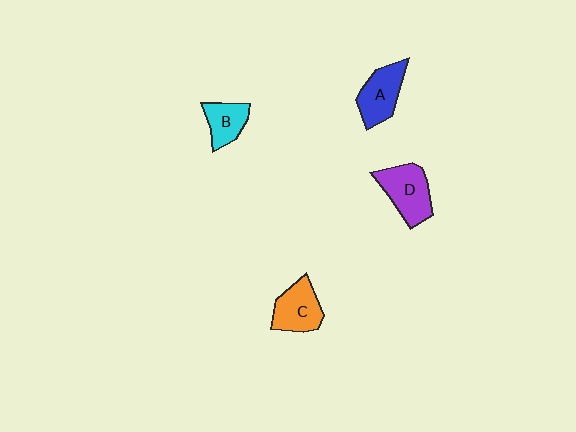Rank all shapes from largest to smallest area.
From largest to smallest: D (purple), A (blue), C (orange), B (cyan).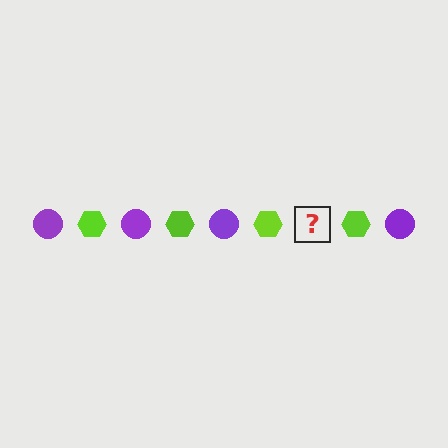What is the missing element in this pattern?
The missing element is a purple circle.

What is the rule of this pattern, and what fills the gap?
The rule is that the pattern alternates between purple circle and lime hexagon. The gap should be filled with a purple circle.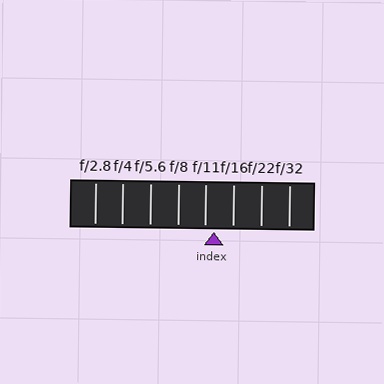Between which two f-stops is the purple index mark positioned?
The index mark is between f/11 and f/16.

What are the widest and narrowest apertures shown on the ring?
The widest aperture shown is f/2.8 and the narrowest is f/32.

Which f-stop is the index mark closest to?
The index mark is closest to f/11.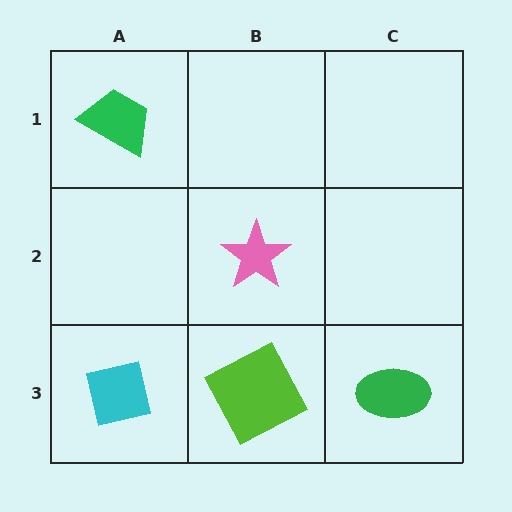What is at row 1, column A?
A green trapezoid.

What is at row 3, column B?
A lime square.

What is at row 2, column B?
A pink star.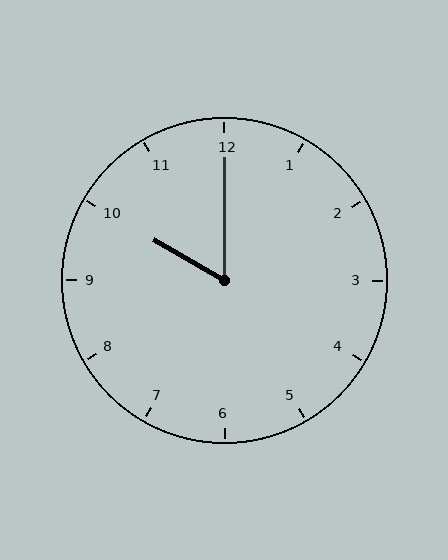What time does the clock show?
10:00.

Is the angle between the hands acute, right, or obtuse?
It is acute.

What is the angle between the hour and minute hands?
Approximately 60 degrees.